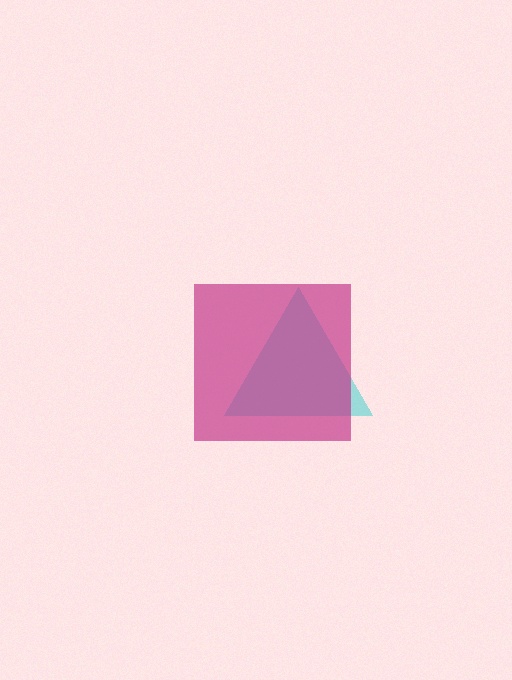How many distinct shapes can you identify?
There are 2 distinct shapes: a cyan triangle, a magenta square.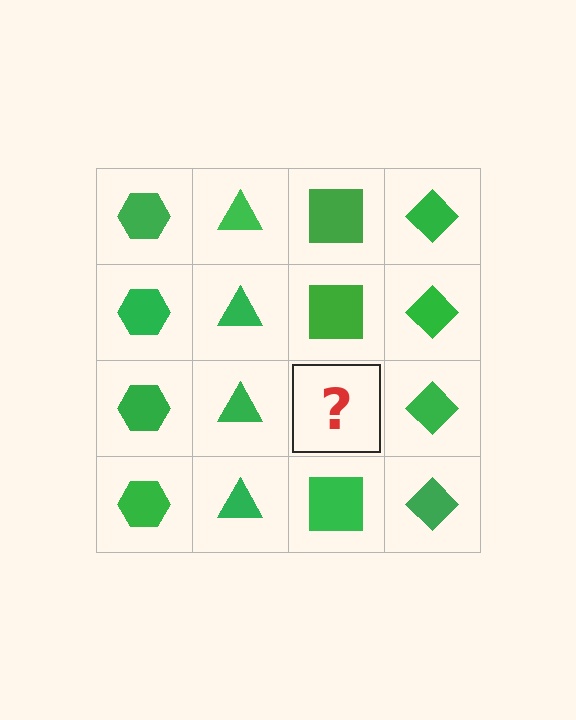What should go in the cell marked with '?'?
The missing cell should contain a green square.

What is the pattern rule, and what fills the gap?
The rule is that each column has a consistent shape. The gap should be filled with a green square.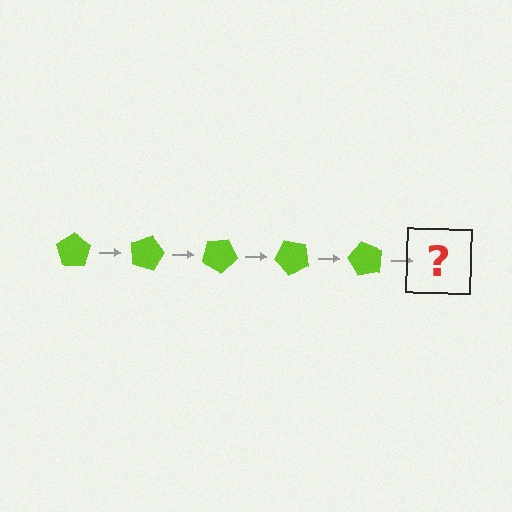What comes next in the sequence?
The next element should be a lime pentagon rotated 75 degrees.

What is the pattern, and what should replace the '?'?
The pattern is that the pentagon rotates 15 degrees each step. The '?' should be a lime pentagon rotated 75 degrees.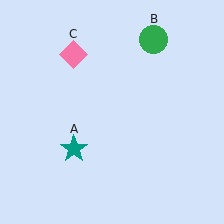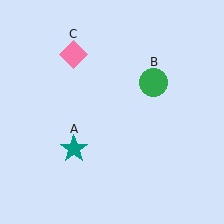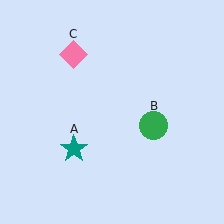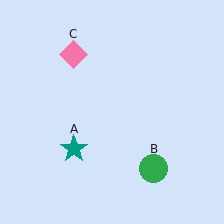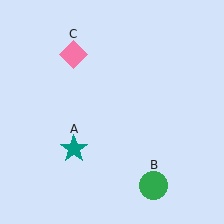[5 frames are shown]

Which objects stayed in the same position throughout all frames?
Teal star (object A) and pink diamond (object C) remained stationary.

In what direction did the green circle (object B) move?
The green circle (object B) moved down.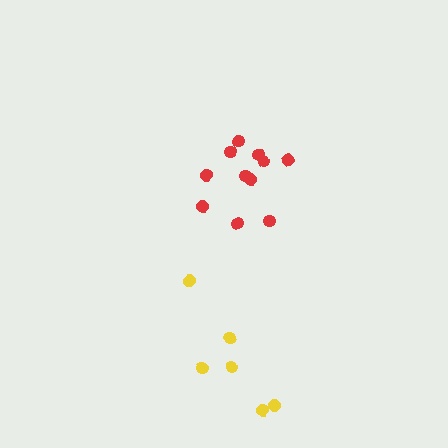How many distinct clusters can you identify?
There are 2 distinct clusters.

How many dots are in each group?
Group 1: 11 dots, Group 2: 6 dots (17 total).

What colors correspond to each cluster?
The clusters are colored: red, yellow.